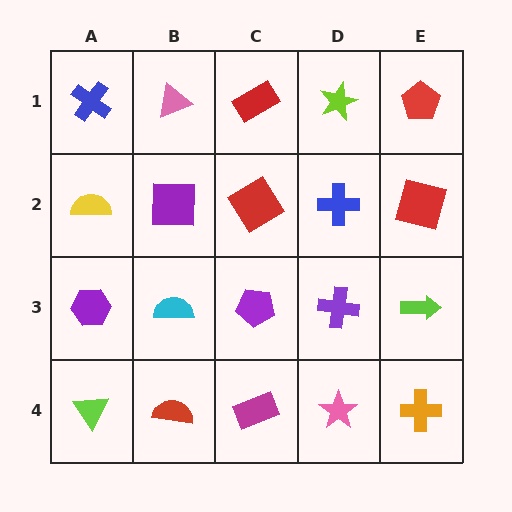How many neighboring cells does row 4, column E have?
2.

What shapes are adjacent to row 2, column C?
A red rectangle (row 1, column C), a purple pentagon (row 3, column C), a purple square (row 2, column B), a blue cross (row 2, column D).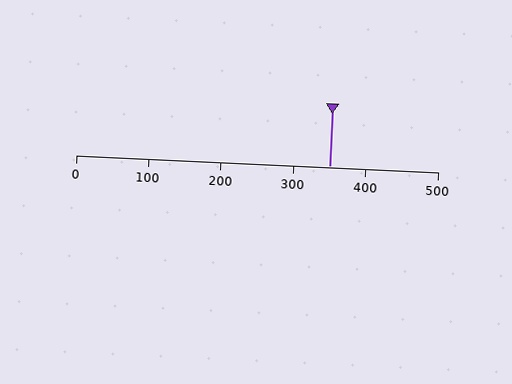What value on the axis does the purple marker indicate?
The marker indicates approximately 350.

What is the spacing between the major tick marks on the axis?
The major ticks are spaced 100 apart.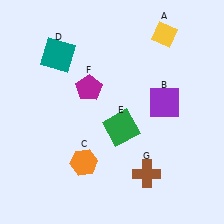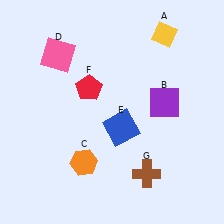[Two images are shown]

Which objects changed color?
D changed from teal to pink. E changed from green to blue. F changed from magenta to red.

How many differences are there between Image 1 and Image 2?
There are 3 differences between the two images.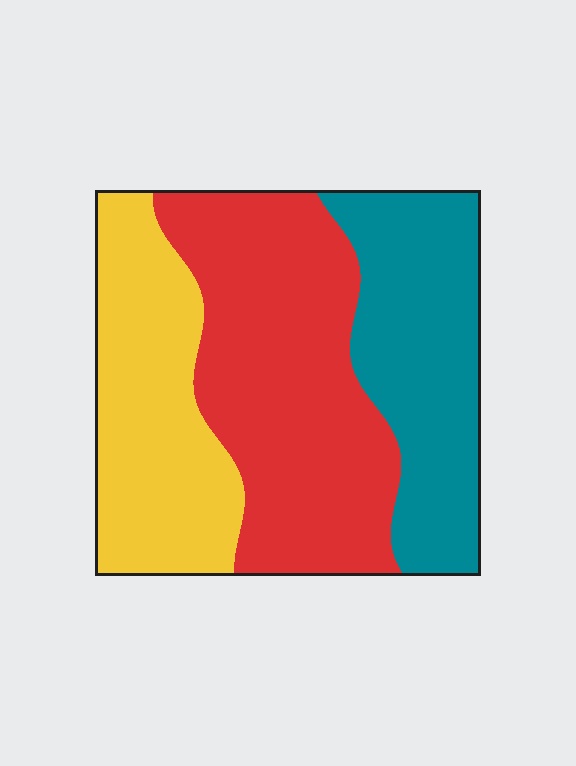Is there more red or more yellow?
Red.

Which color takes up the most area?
Red, at roughly 45%.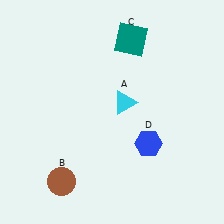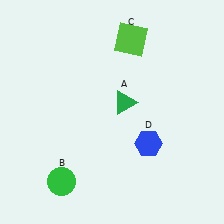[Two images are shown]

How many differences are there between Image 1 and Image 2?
There are 3 differences between the two images.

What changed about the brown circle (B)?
In Image 1, B is brown. In Image 2, it changed to green.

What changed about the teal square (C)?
In Image 1, C is teal. In Image 2, it changed to lime.